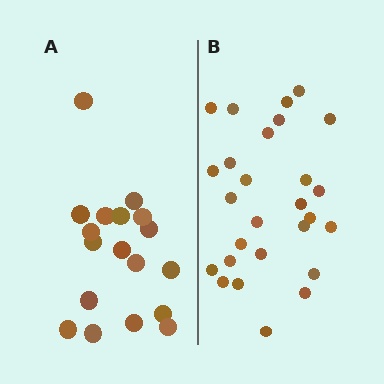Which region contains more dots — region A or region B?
Region B (the right region) has more dots.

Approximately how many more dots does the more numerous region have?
Region B has roughly 8 or so more dots than region A.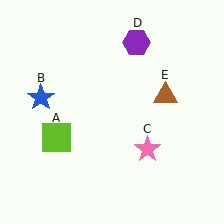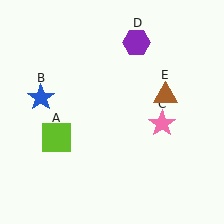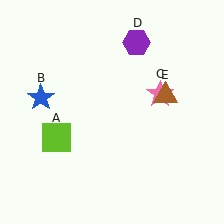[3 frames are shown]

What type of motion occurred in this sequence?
The pink star (object C) rotated counterclockwise around the center of the scene.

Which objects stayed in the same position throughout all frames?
Lime square (object A) and blue star (object B) and purple hexagon (object D) and brown triangle (object E) remained stationary.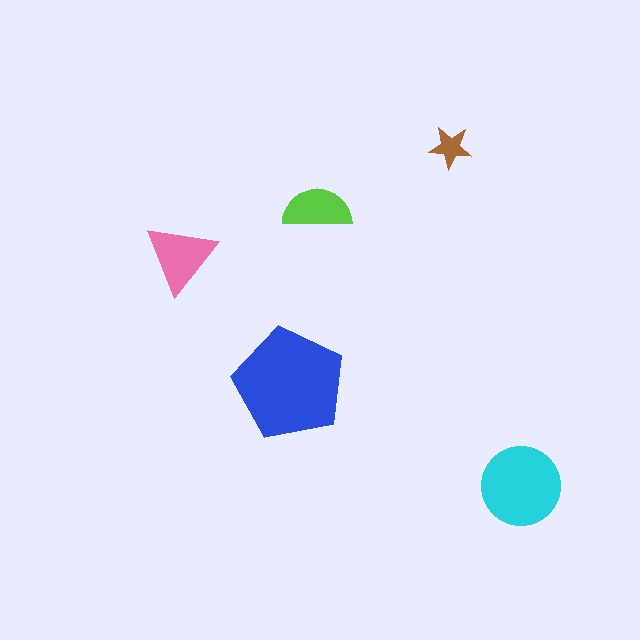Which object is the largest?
The blue pentagon.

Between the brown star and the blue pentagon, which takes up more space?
The blue pentagon.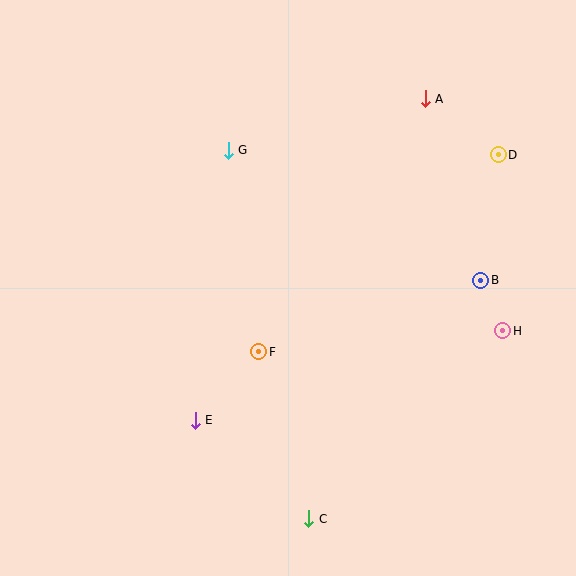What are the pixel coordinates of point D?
Point D is at (498, 155).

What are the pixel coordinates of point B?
Point B is at (480, 280).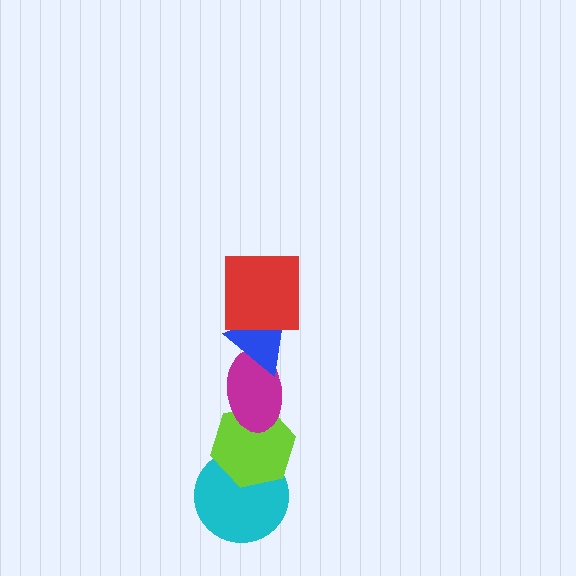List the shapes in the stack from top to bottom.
From top to bottom: the red square, the blue triangle, the magenta ellipse, the lime hexagon, the cyan circle.